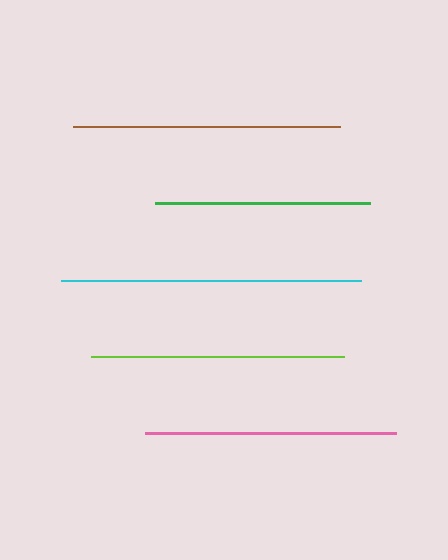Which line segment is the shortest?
The green line is the shortest at approximately 216 pixels.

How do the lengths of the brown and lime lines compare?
The brown and lime lines are approximately the same length.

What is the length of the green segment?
The green segment is approximately 216 pixels long.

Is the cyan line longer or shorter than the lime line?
The cyan line is longer than the lime line.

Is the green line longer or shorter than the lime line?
The lime line is longer than the green line.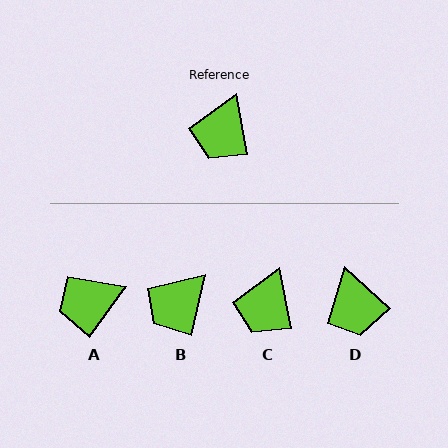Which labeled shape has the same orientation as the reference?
C.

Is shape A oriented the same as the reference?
No, it is off by about 47 degrees.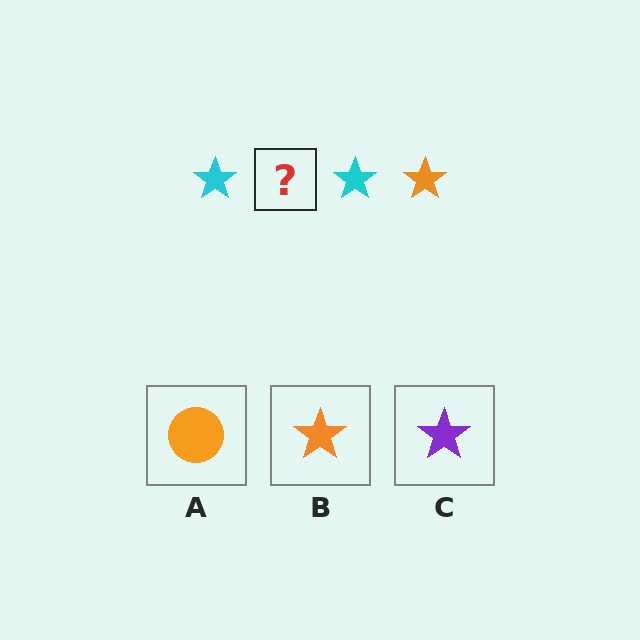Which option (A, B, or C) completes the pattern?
B.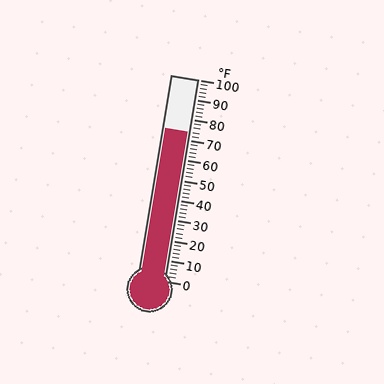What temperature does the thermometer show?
The thermometer shows approximately 74°F.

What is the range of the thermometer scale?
The thermometer scale ranges from 0°F to 100°F.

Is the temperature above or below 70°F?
The temperature is above 70°F.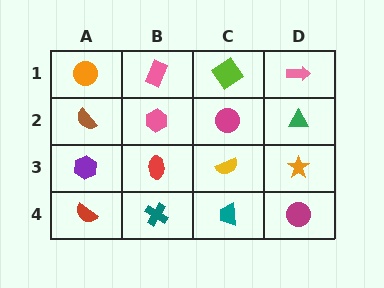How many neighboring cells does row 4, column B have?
3.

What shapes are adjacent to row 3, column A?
A brown semicircle (row 2, column A), a red semicircle (row 4, column A), a red ellipse (row 3, column B).